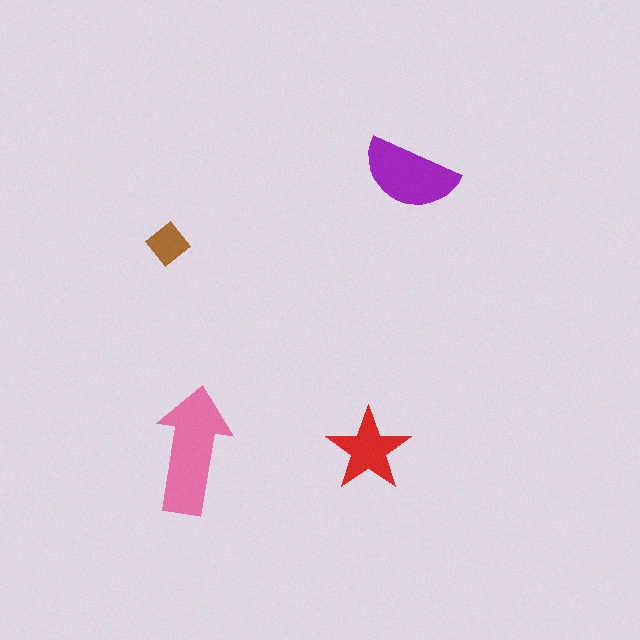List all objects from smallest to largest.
The brown diamond, the red star, the purple semicircle, the pink arrow.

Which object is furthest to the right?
The purple semicircle is rightmost.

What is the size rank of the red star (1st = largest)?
3rd.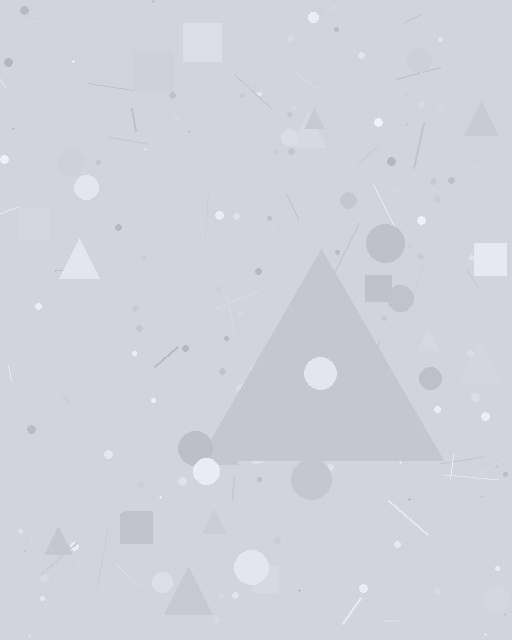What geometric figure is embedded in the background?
A triangle is embedded in the background.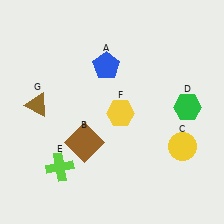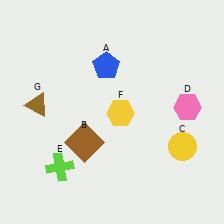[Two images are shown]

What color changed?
The hexagon (D) changed from green in Image 1 to pink in Image 2.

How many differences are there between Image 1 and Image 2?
There is 1 difference between the two images.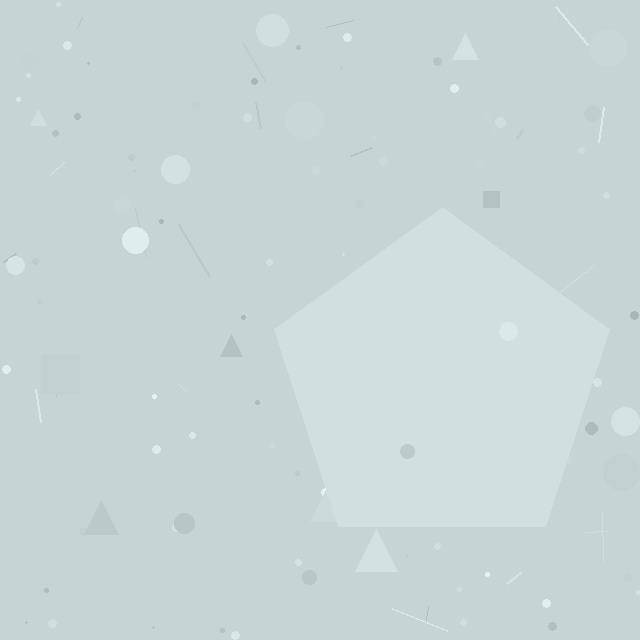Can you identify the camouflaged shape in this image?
The camouflaged shape is a pentagon.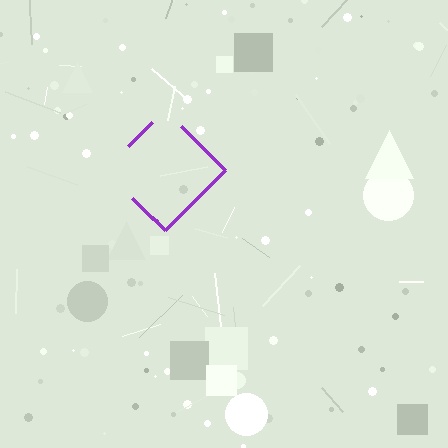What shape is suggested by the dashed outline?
The dashed outline suggests a diamond.